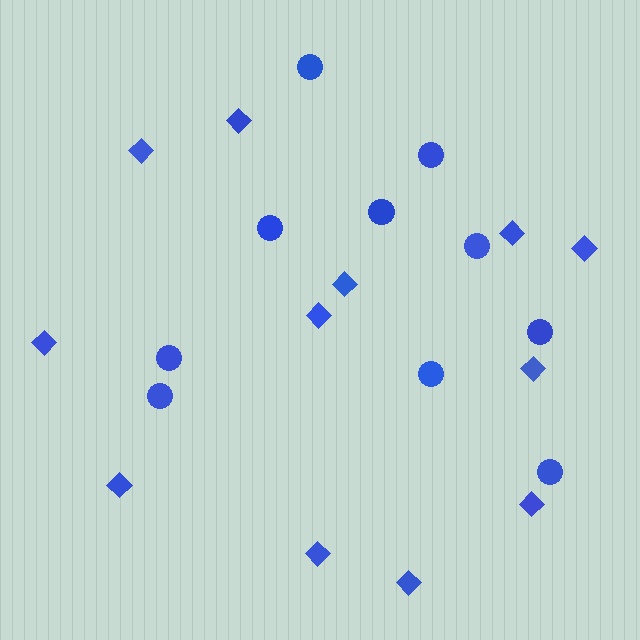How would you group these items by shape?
There are 2 groups: one group of circles (10) and one group of diamonds (12).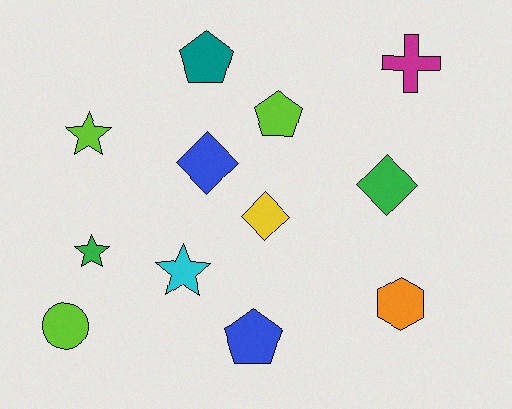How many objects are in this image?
There are 12 objects.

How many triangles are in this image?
There are no triangles.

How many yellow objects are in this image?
There is 1 yellow object.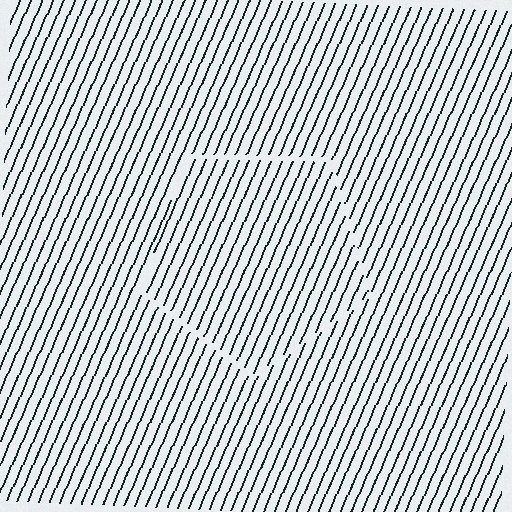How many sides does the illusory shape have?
5 sides — the line-ends trace a pentagon.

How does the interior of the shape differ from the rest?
The interior of the shape contains the same grating, shifted by half a period — the contour is defined by the phase discontinuity where line-ends from the inner and outer gratings abut.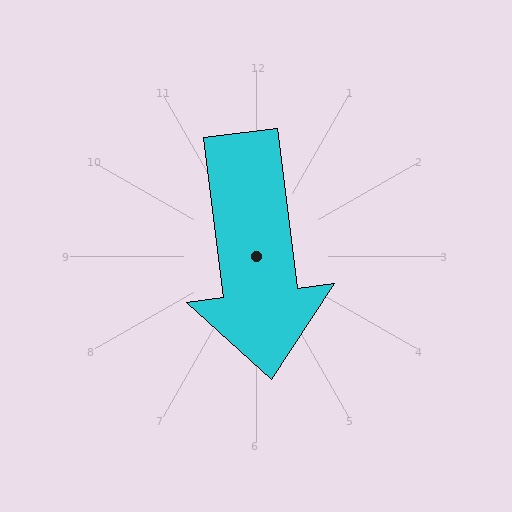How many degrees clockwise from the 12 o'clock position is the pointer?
Approximately 173 degrees.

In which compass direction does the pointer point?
South.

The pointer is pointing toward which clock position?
Roughly 6 o'clock.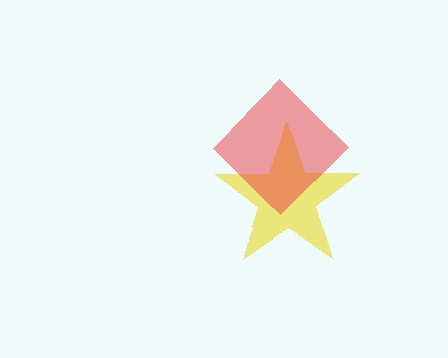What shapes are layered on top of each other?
The layered shapes are: a yellow star, a red diamond.